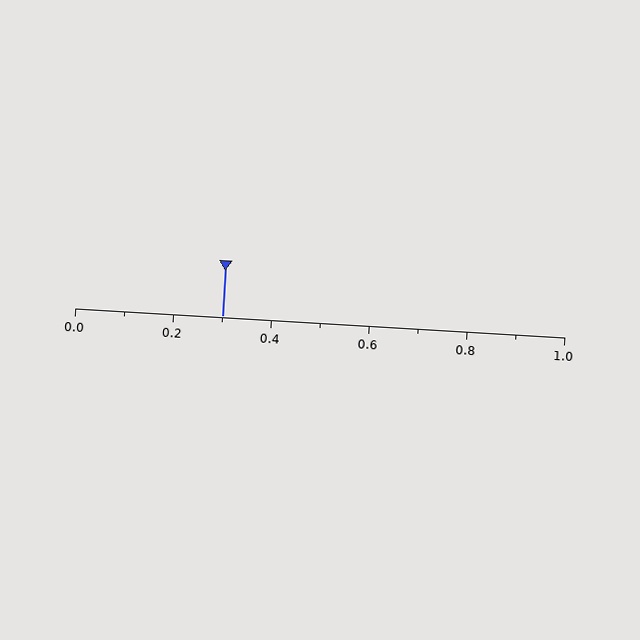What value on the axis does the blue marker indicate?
The marker indicates approximately 0.3.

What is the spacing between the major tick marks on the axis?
The major ticks are spaced 0.2 apart.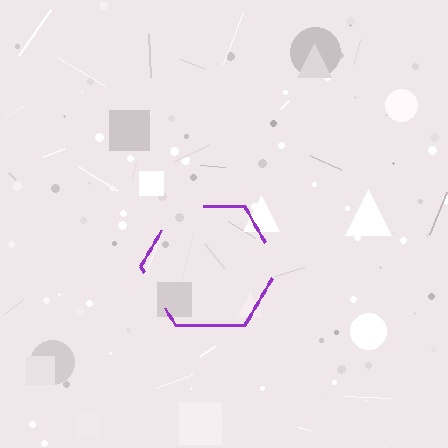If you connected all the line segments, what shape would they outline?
They would outline a hexagon.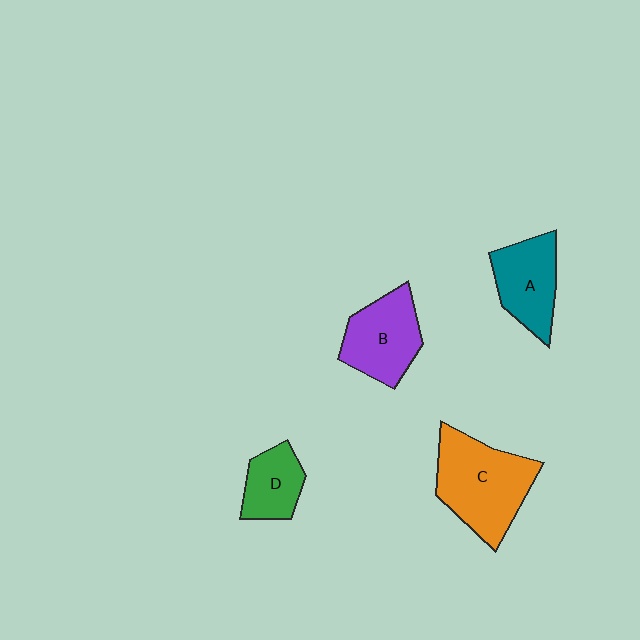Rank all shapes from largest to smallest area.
From largest to smallest: C (orange), B (purple), A (teal), D (green).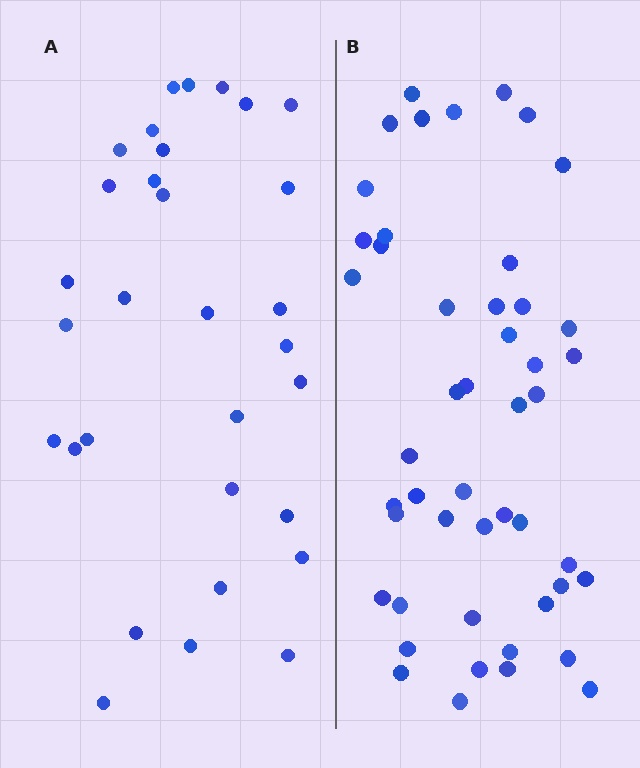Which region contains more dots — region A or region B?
Region B (the right region) has more dots.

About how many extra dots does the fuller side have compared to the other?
Region B has approximately 15 more dots than region A.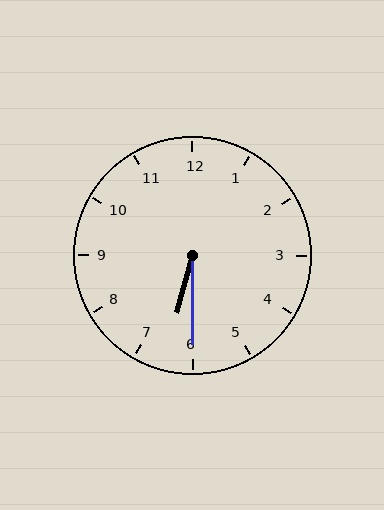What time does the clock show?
6:30.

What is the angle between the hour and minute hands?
Approximately 15 degrees.